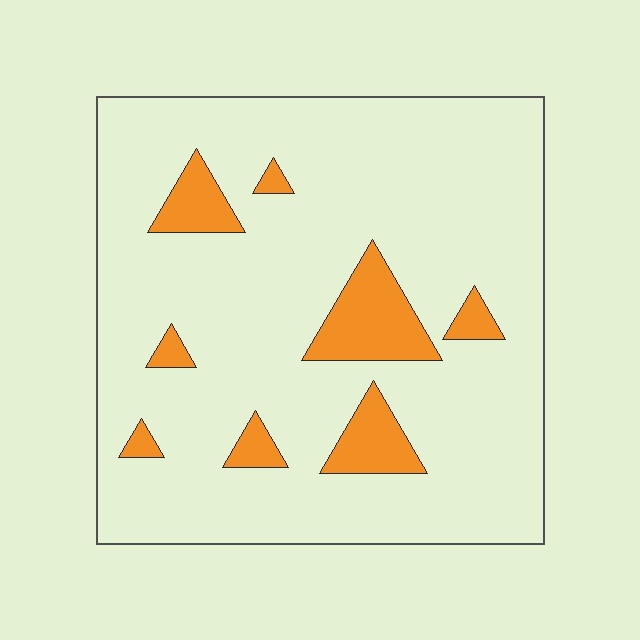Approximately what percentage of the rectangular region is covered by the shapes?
Approximately 10%.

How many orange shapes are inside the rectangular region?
8.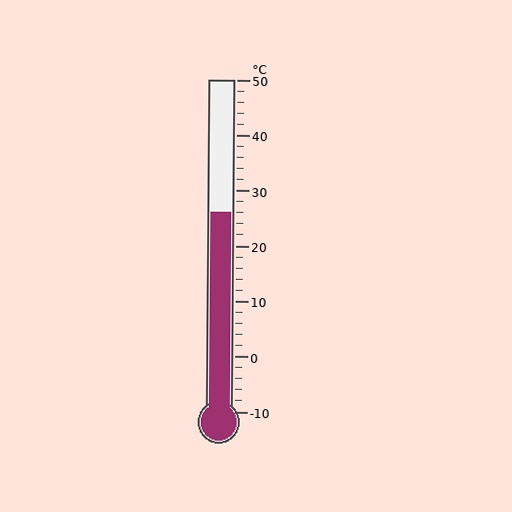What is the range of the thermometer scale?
The thermometer scale ranges from -10°C to 50°C.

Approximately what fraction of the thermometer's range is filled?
The thermometer is filled to approximately 60% of its range.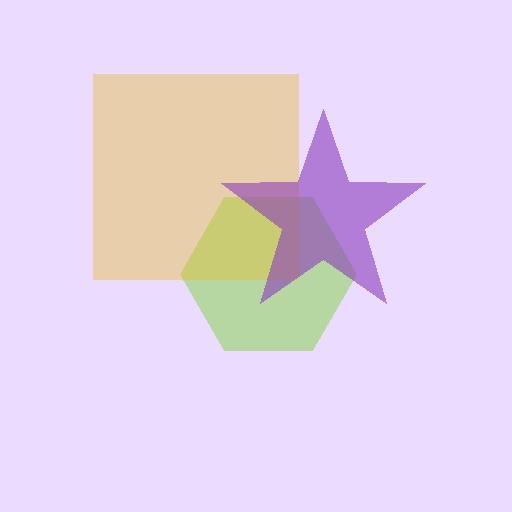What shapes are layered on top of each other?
The layered shapes are: a lime hexagon, a yellow square, a purple star.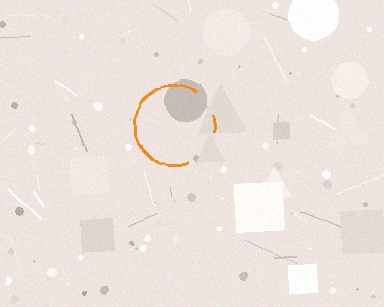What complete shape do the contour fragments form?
The contour fragments form a circle.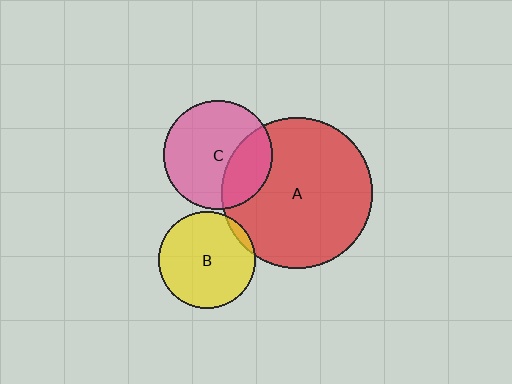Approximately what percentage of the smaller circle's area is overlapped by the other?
Approximately 5%.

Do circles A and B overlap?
Yes.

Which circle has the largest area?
Circle A (red).